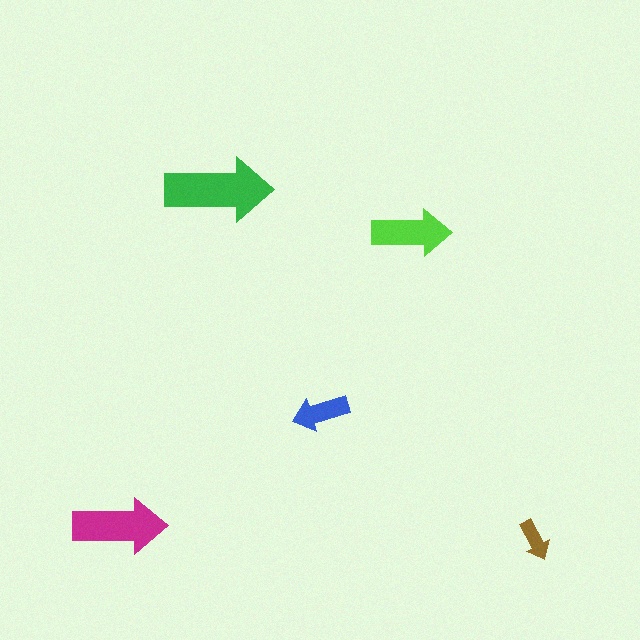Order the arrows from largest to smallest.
the green one, the magenta one, the lime one, the blue one, the brown one.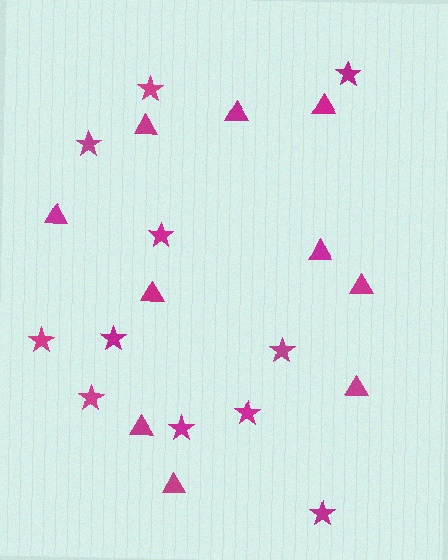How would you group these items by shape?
There are 2 groups: one group of stars (11) and one group of triangles (10).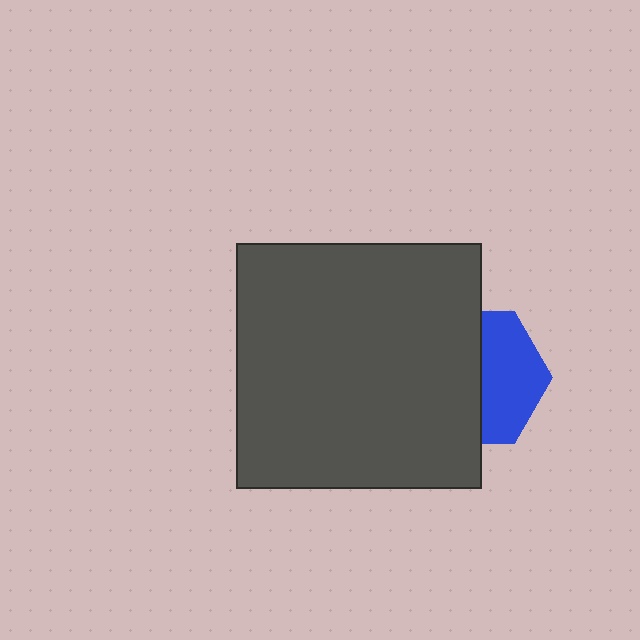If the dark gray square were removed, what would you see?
You would see the complete blue hexagon.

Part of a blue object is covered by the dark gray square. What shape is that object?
It is a hexagon.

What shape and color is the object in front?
The object in front is a dark gray square.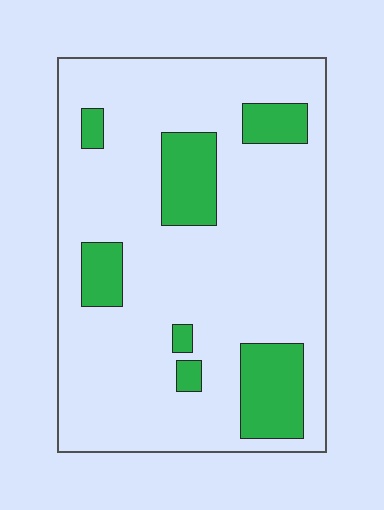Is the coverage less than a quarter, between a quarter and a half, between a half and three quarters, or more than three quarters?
Less than a quarter.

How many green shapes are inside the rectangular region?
7.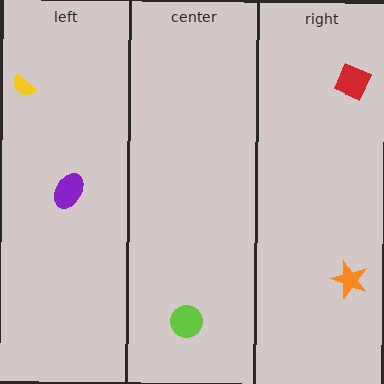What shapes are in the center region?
The lime circle.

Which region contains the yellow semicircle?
The left region.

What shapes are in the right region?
The orange star, the red diamond.